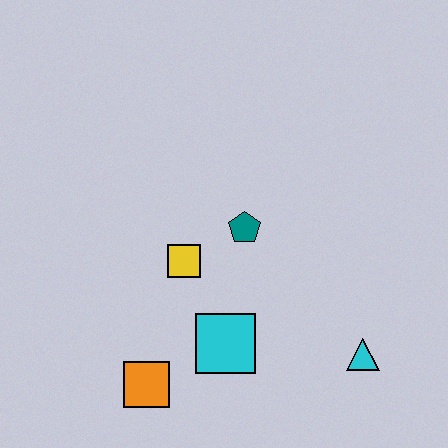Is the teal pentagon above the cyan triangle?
Yes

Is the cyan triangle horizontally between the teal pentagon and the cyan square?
No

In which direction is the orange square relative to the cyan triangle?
The orange square is to the left of the cyan triangle.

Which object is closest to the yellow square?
The teal pentagon is closest to the yellow square.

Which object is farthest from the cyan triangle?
The orange square is farthest from the cyan triangle.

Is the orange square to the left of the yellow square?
Yes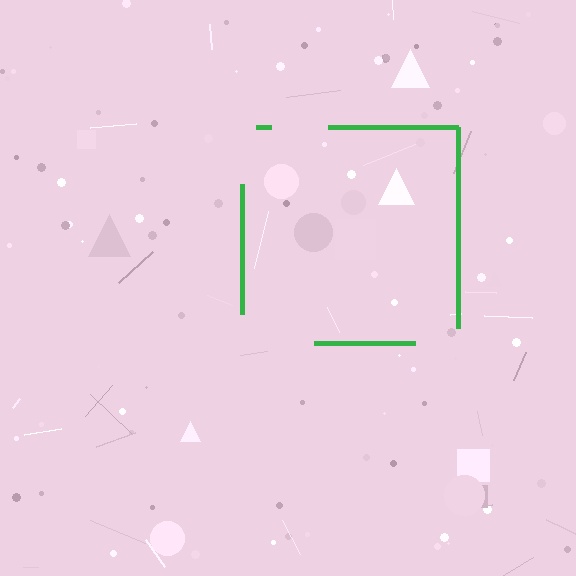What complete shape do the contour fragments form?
The contour fragments form a square.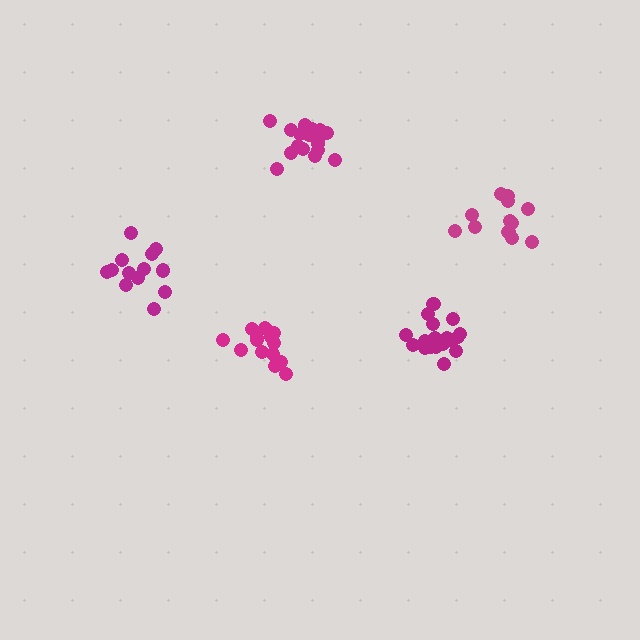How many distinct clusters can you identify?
There are 5 distinct clusters.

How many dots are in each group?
Group 1: 13 dots, Group 2: 18 dots, Group 3: 18 dots, Group 4: 12 dots, Group 5: 16 dots (77 total).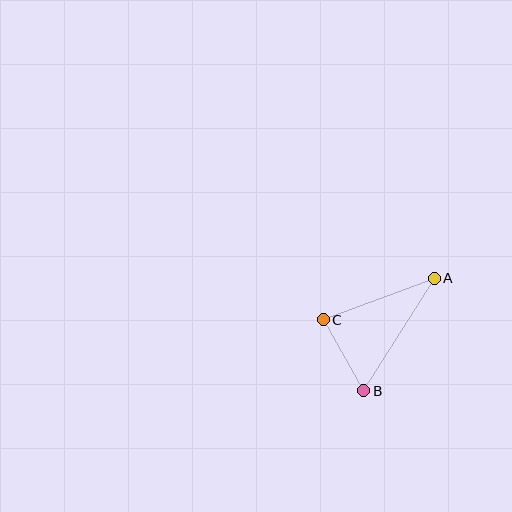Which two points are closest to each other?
Points B and C are closest to each other.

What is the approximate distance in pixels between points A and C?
The distance between A and C is approximately 118 pixels.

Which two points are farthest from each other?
Points A and B are farthest from each other.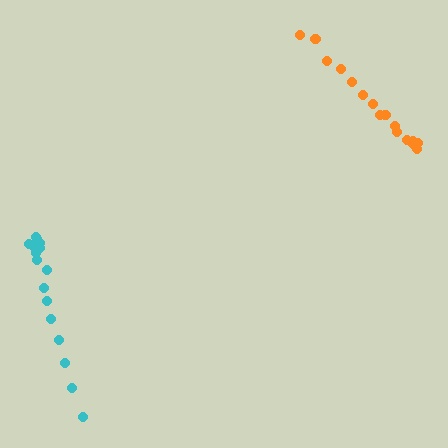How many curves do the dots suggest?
There are 2 distinct paths.